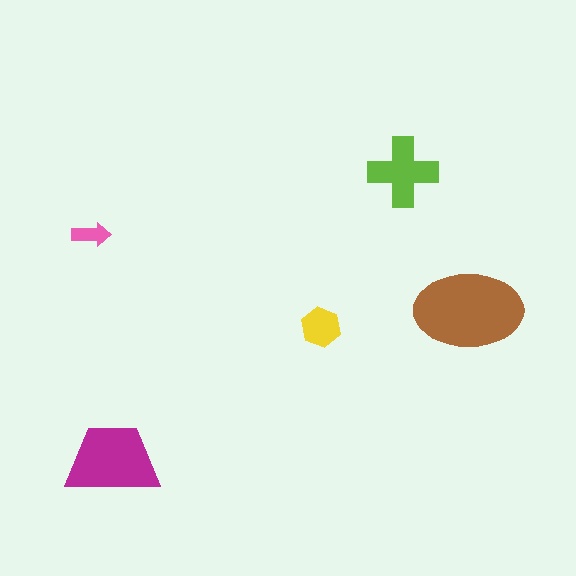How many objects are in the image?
There are 5 objects in the image.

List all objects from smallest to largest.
The pink arrow, the yellow hexagon, the lime cross, the magenta trapezoid, the brown ellipse.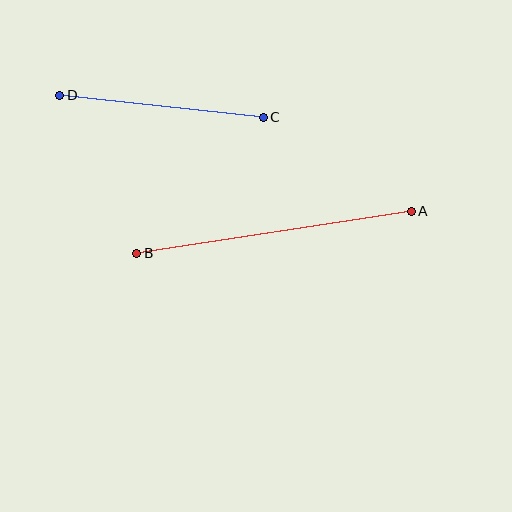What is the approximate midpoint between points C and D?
The midpoint is at approximately (162, 106) pixels.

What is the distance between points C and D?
The distance is approximately 205 pixels.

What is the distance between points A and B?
The distance is approximately 278 pixels.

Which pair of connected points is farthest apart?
Points A and B are farthest apart.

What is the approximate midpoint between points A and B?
The midpoint is at approximately (274, 232) pixels.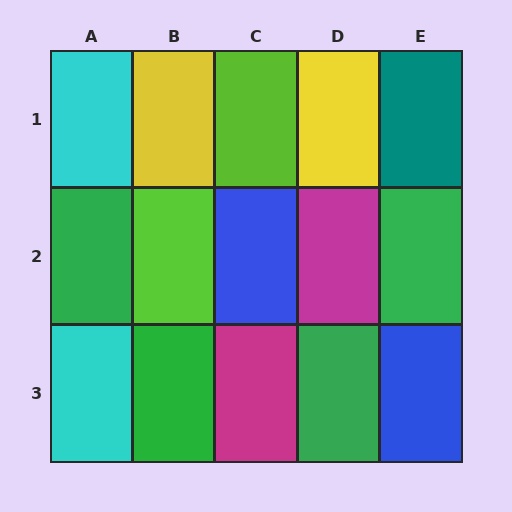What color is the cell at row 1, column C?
Lime.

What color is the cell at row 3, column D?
Green.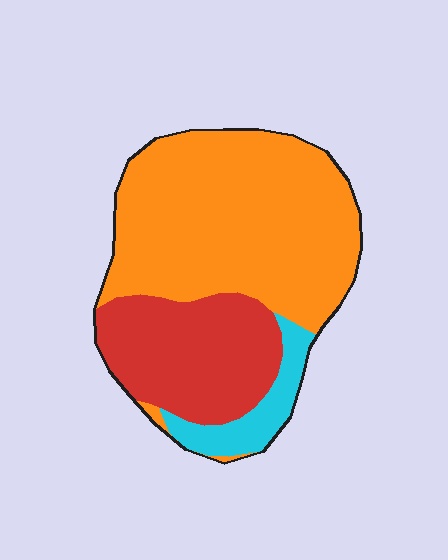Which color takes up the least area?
Cyan, at roughly 10%.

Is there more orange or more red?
Orange.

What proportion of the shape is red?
Red covers about 30% of the shape.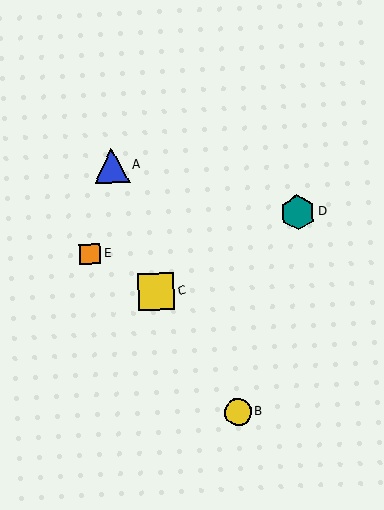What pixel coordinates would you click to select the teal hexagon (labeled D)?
Click at (298, 212) to select the teal hexagon D.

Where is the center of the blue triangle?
The center of the blue triangle is at (112, 166).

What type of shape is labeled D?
Shape D is a teal hexagon.